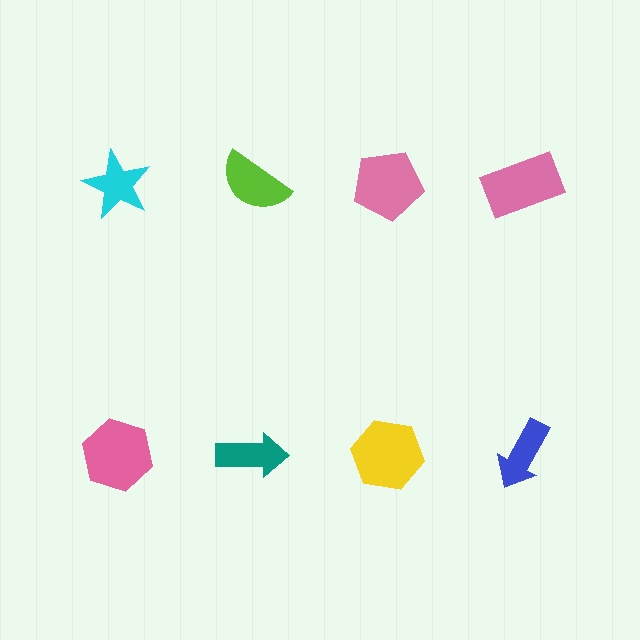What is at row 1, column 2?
A lime semicircle.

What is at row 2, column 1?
A pink hexagon.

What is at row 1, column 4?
A pink rectangle.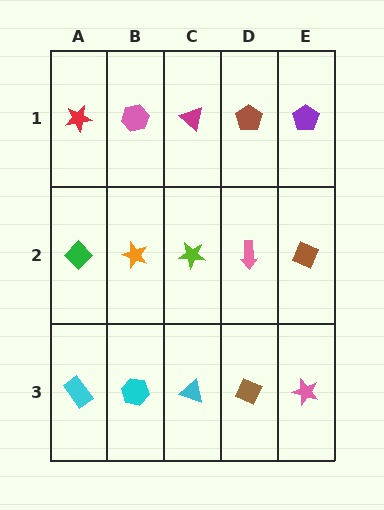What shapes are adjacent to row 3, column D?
A pink arrow (row 2, column D), a cyan triangle (row 3, column C), a pink star (row 3, column E).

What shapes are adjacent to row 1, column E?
A brown diamond (row 2, column E), a brown pentagon (row 1, column D).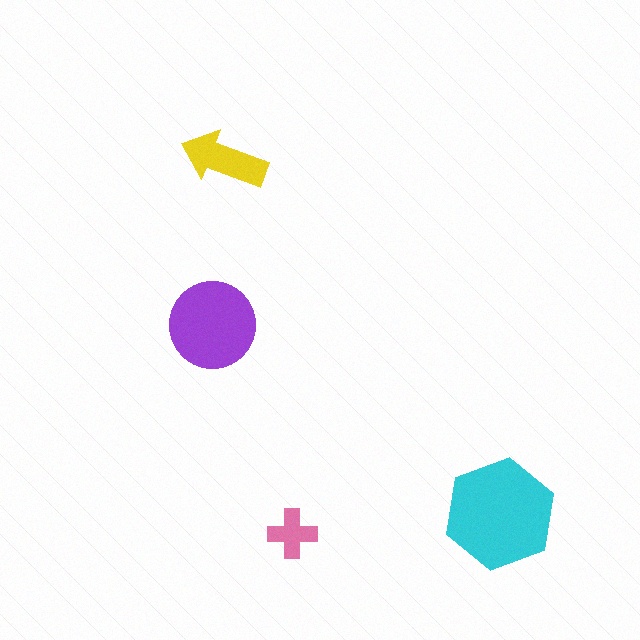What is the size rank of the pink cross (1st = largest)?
4th.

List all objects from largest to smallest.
The cyan hexagon, the purple circle, the yellow arrow, the pink cross.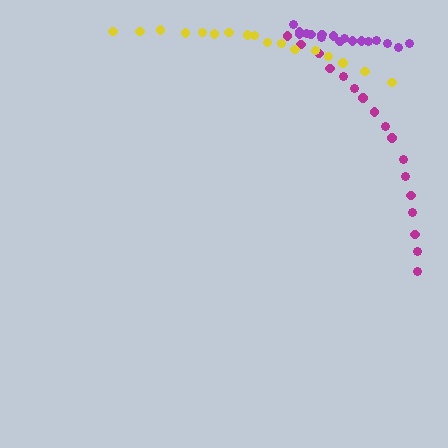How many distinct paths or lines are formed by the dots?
There are 3 distinct paths.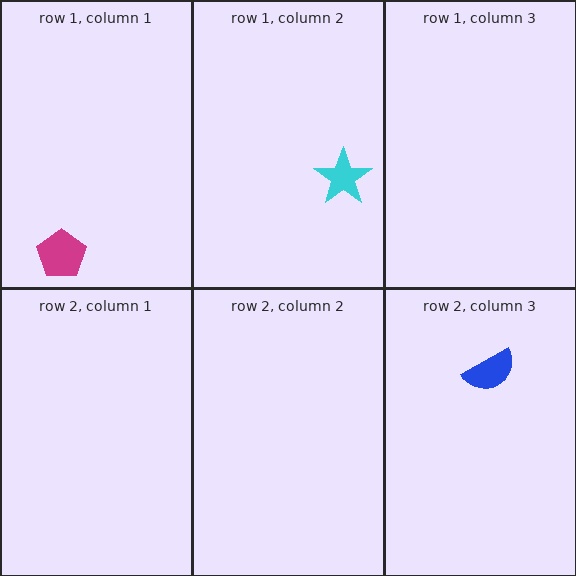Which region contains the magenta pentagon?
The row 1, column 1 region.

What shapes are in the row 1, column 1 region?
The magenta pentagon.